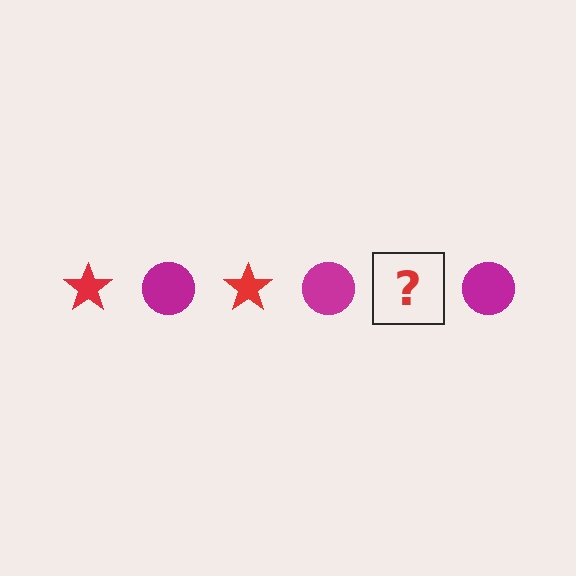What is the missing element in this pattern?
The missing element is a red star.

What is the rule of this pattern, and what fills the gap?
The rule is that the pattern alternates between red star and magenta circle. The gap should be filled with a red star.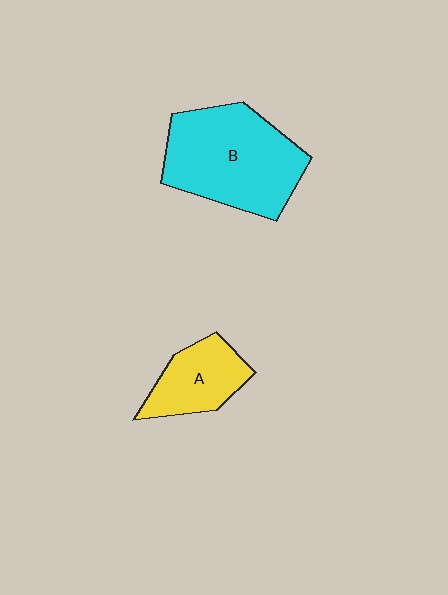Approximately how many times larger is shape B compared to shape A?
Approximately 2.1 times.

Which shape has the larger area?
Shape B (cyan).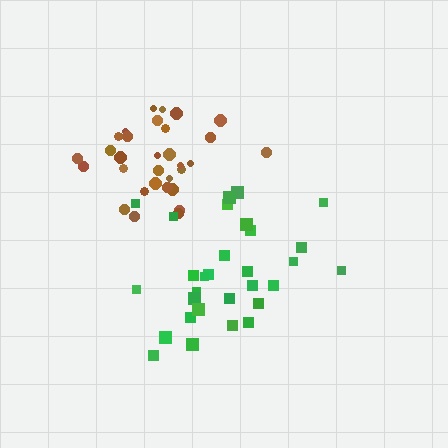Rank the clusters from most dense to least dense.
brown, green.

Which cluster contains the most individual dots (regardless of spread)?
Brown (31).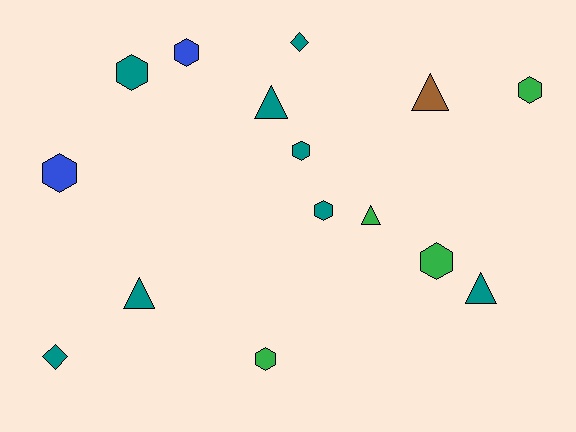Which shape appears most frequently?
Hexagon, with 8 objects.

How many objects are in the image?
There are 15 objects.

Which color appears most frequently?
Teal, with 8 objects.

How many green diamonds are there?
There are no green diamonds.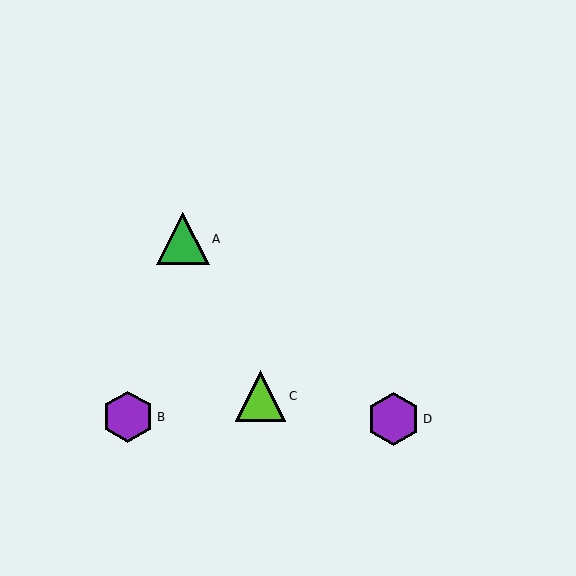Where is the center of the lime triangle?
The center of the lime triangle is at (260, 396).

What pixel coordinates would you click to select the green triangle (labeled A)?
Click at (183, 239) to select the green triangle A.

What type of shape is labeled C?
Shape C is a lime triangle.